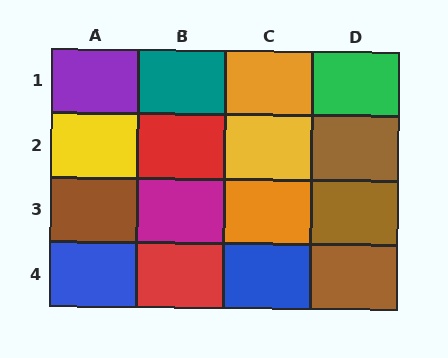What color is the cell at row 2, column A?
Yellow.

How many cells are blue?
2 cells are blue.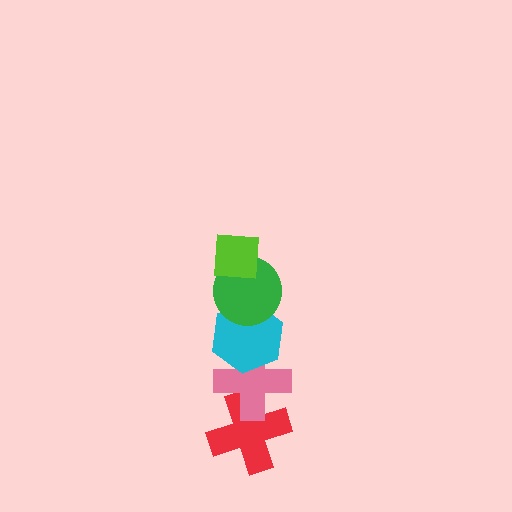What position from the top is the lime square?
The lime square is 1st from the top.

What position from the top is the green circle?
The green circle is 2nd from the top.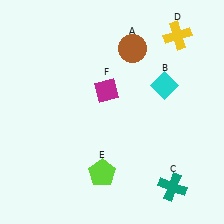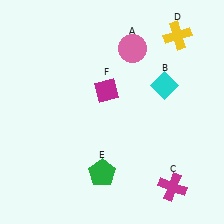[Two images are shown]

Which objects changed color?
A changed from brown to pink. C changed from teal to magenta. E changed from lime to green.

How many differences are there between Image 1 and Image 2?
There are 3 differences between the two images.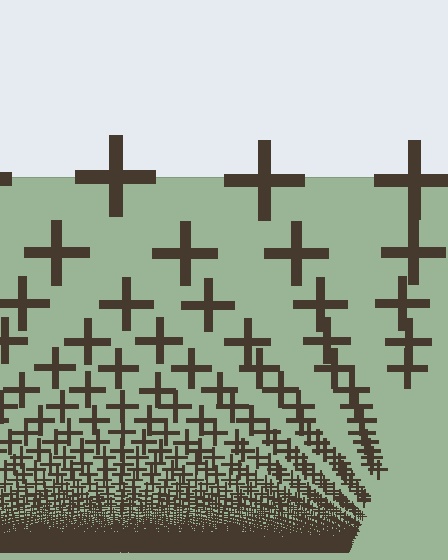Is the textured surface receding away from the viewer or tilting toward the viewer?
The surface appears to tilt toward the viewer. Texture elements get larger and sparser toward the top.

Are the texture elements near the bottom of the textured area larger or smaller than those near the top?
Smaller. The gradient is inverted — elements near the bottom are smaller and denser.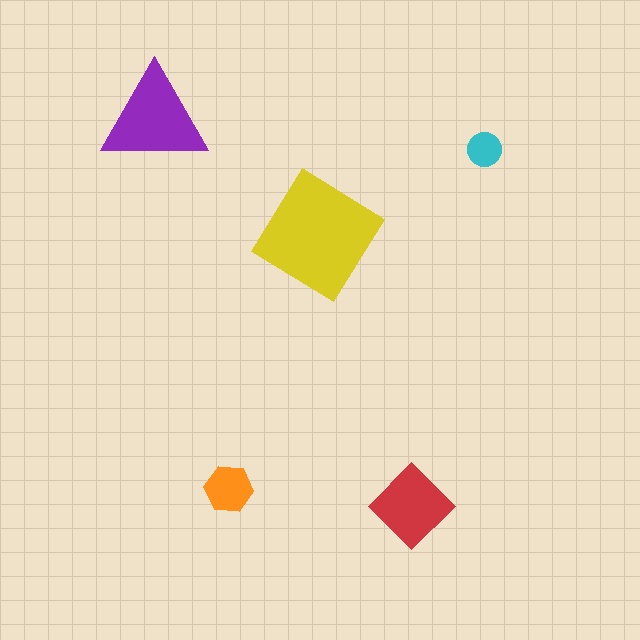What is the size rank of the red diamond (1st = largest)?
3rd.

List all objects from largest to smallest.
The yellow diamond, the purple triangle, the red diamond, the orange hexagon, the cyan circle.